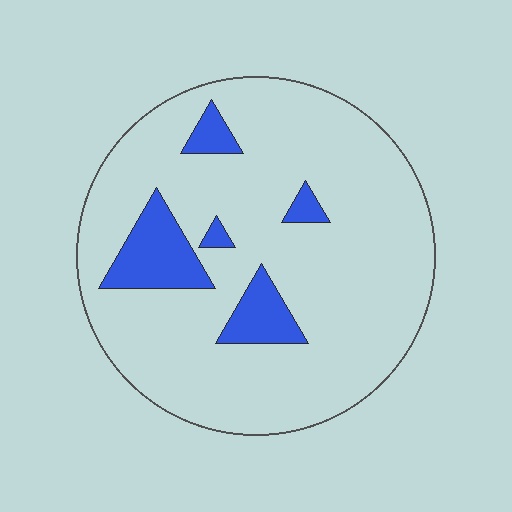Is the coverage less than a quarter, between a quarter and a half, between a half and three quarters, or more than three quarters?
Less than a quarter.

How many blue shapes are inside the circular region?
5.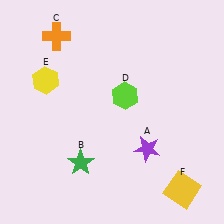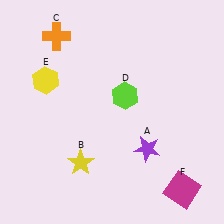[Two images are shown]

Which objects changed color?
B changed from green to yellow. F changed from yellow to magenta.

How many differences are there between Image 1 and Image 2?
There are 2 differences between the two images.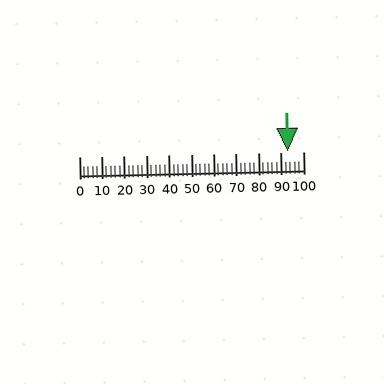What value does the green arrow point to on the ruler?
The green arrow points to approximately 93.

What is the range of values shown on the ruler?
The ruler shows values from 0 to 100.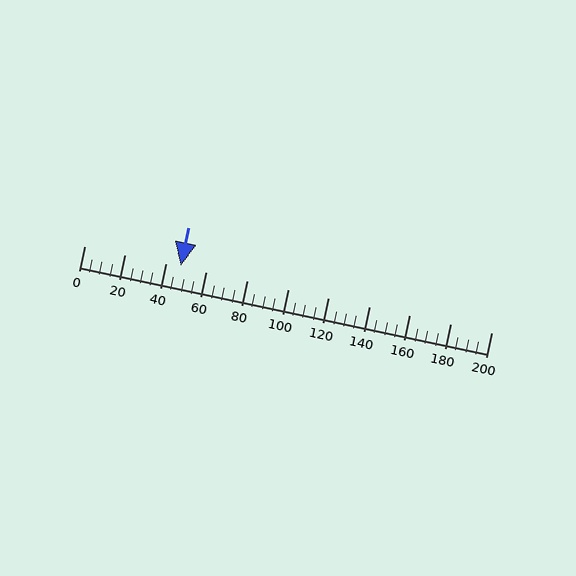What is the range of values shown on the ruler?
The ruler shows values from 0 to 200.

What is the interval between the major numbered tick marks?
The major tick marks are spaced 20 units apart.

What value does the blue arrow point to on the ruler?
The blue arrow points to approximately 47.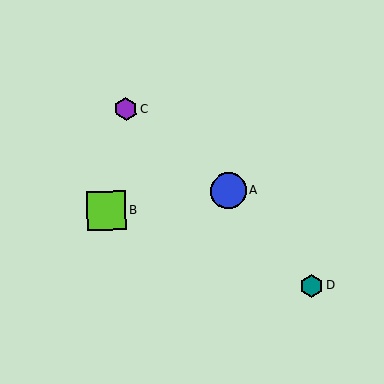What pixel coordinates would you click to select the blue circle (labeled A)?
Click at (228, 191) to select the blue circle A.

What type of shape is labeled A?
Shape A is a blue circle.